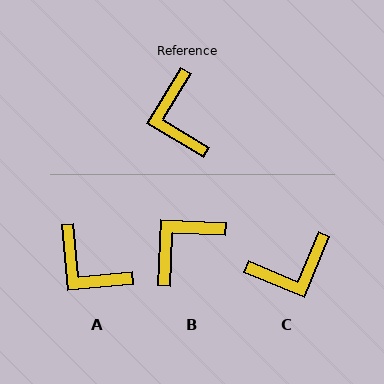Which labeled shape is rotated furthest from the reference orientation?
C, about 99 degrees away.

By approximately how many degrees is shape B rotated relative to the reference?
Approximately 62 degrees clockwise.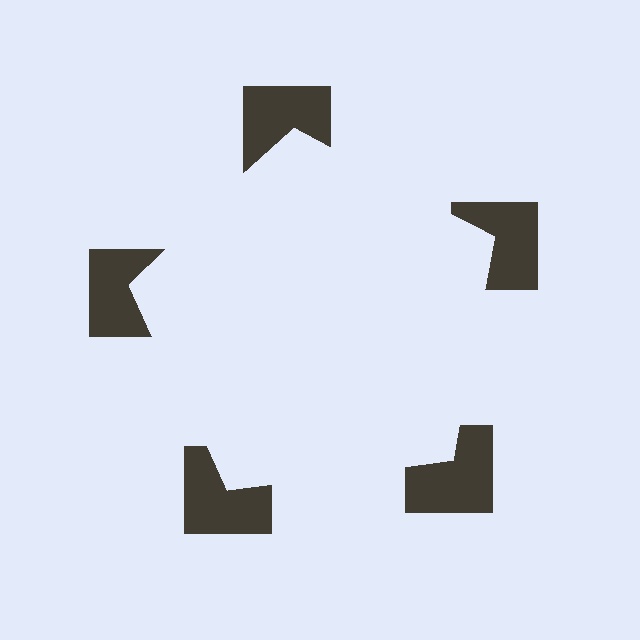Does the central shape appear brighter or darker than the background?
It typically appears slightly brighter than the background, even though no actual brightness change is drawn.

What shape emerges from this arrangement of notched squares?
An illusory pentagon — its edges are inferred from the aligned wedge cuts in the notched squares, not physically drawn.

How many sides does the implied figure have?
5 sides.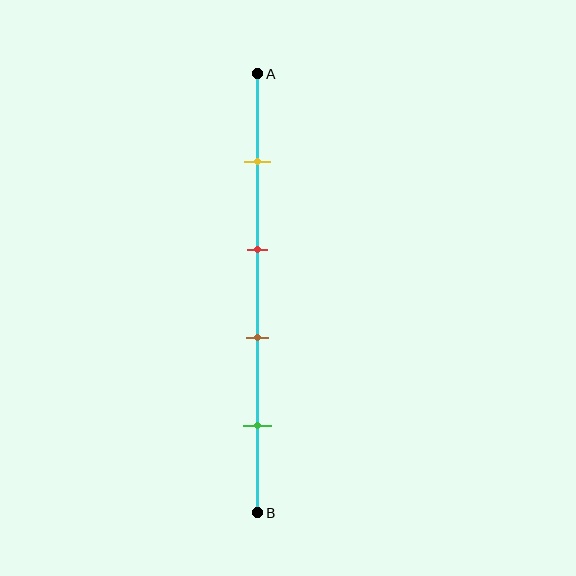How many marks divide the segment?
There are 4 marks dividing the segment.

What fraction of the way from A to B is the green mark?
The green mark is approximately 80% (0.8) of the way from A to B.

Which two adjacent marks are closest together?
The red and brown marks are the closest adjacent pair.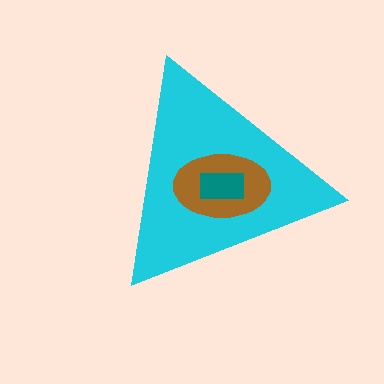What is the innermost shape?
The teal rectangle.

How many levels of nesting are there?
3.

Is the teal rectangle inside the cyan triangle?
Yes.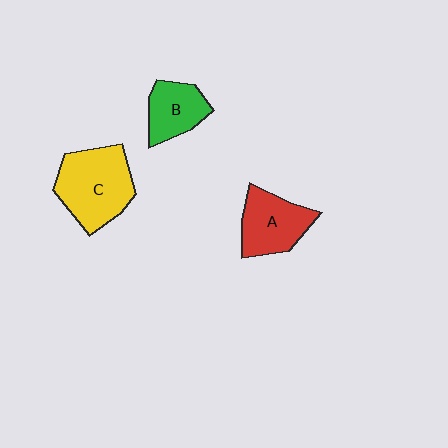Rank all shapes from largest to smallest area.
From largest to smallest: C (yellow), A (red), B (green).